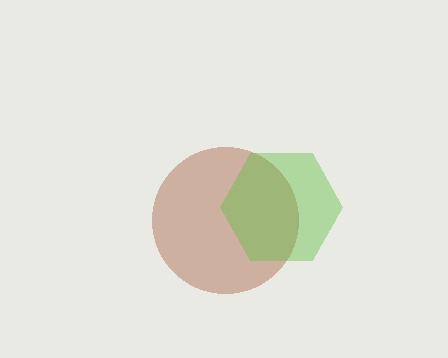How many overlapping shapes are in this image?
There are 2 overlapping shapes in the image.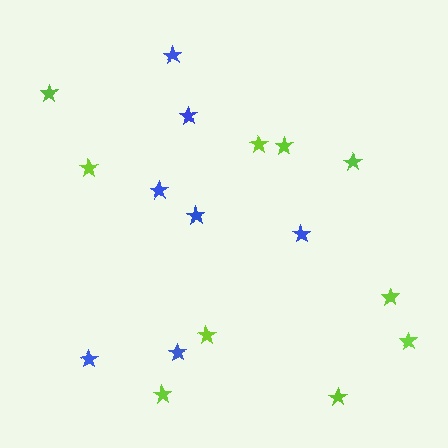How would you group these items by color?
There are 2 groups: one group of blue stars (7) and one group of lime stars (10).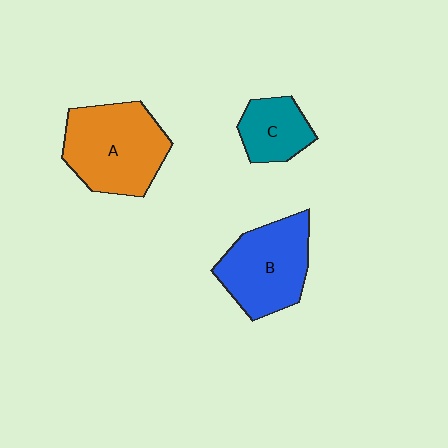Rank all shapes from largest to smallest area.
From largest to smallest: A (orange), B (blue), C (teal).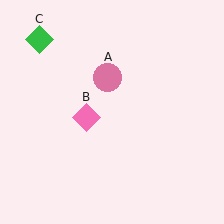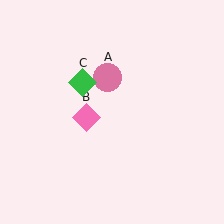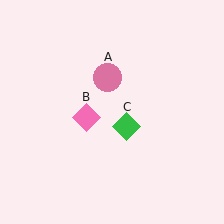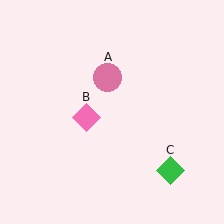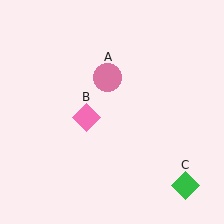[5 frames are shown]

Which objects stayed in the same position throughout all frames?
Pink circle (object A) and pink diamond (object B) remained stationary.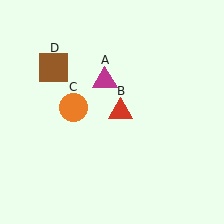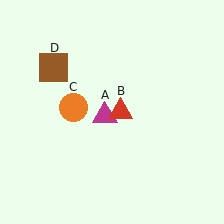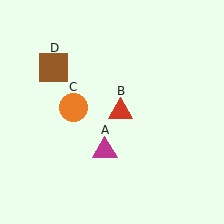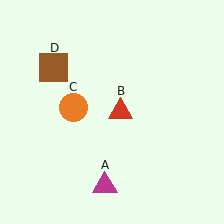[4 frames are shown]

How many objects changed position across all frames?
1 object changed position: magenta triangle (object A).